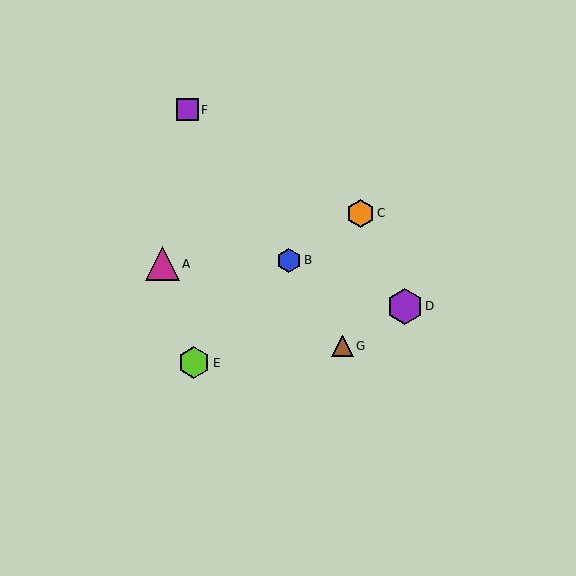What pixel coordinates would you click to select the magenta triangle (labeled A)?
Click at (162, 264) to select the magenta triangle A.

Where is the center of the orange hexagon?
The center of the orange hexagon is at (360, 213).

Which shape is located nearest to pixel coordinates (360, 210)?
The orange hexagon (labeled C) at (360, 213) is nearest to that location.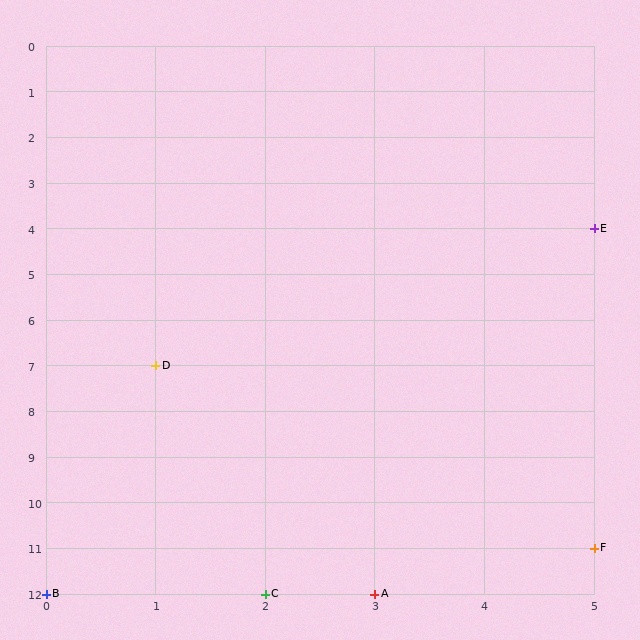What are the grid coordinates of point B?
Point B is at grid coordinates (0, 12).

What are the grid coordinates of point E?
Point E is at grid coordinates (5, 4).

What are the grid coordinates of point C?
Point C is at grid coordinates (2, 12).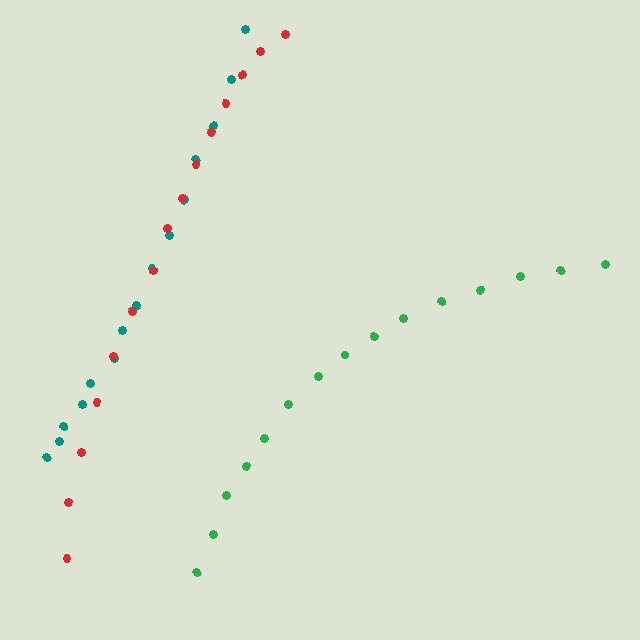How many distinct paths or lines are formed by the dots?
There are 3 distinct paths.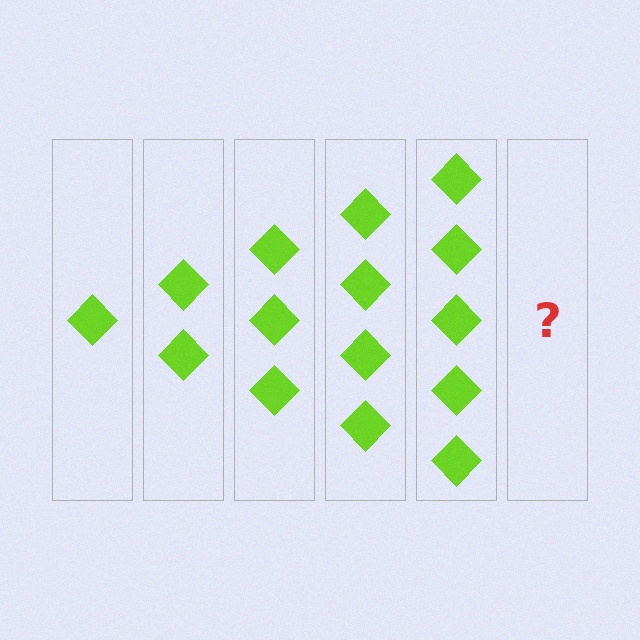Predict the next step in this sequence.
The next step is 6 diamonds.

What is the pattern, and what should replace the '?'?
The pattern is that each step adds one more diamond. The '?' should be 6 diamonds.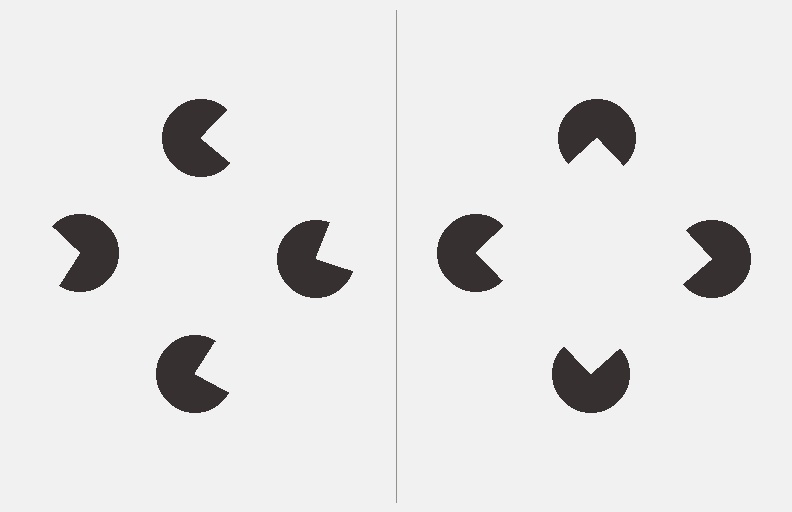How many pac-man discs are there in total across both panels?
8 — 4 on each side.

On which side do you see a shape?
An illusory square appears on the right side. On the left side the wedge cuts are rotated, so no coherent shape forms.